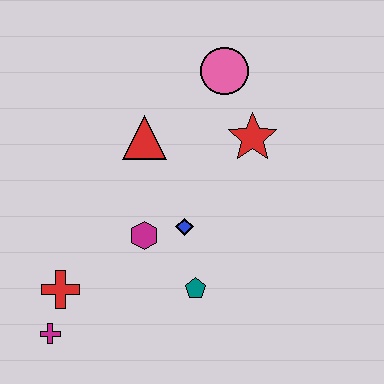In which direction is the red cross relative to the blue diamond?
The red cross is to the left of the blue diamond.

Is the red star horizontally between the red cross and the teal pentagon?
No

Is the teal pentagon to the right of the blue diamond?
Yes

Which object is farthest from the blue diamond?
The magenta cross is farthest from the blue diamond.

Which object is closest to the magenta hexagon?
The blue diamond is closest to the magenta hexagon.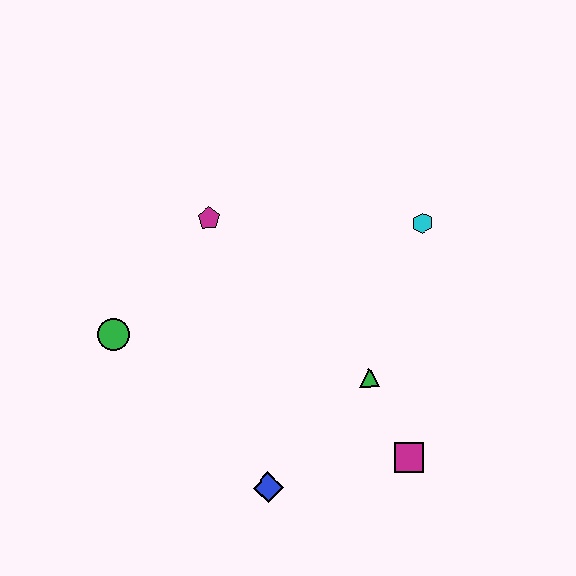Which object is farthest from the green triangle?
The green circle is farthest from the green triangle.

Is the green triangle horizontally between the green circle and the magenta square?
Yes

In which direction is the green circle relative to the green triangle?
The green circle is to the left of the green triangle.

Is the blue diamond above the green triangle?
No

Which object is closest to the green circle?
The magenta pentagon is closest to the green circle.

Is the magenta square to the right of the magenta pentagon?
Yes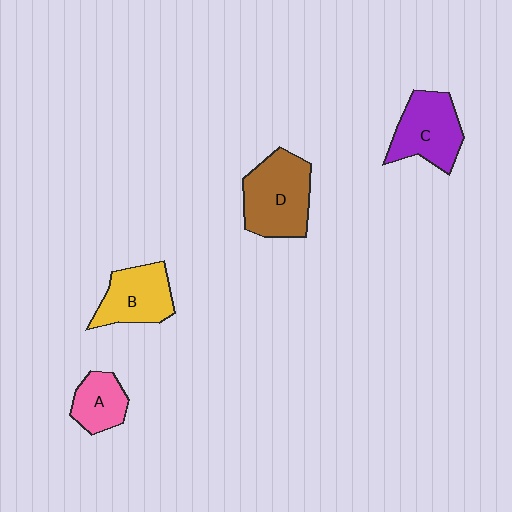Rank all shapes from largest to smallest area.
From largest to smallest: D (brown), C (purple), B (yellow), A (pink).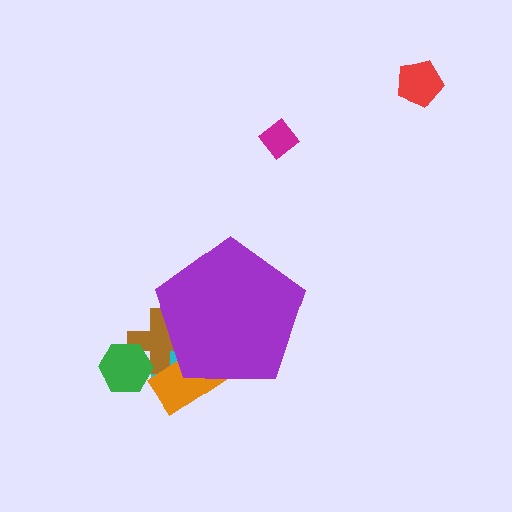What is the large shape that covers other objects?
A purple pentagon.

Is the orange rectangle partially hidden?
Yes, the orange rectangle is partially hidden behind the purple pentagon.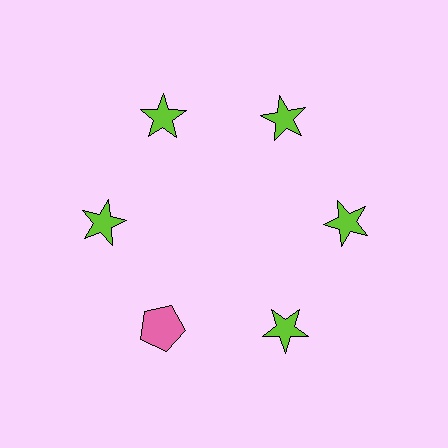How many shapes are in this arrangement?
There are 6 shapes arranged in a ring pattern.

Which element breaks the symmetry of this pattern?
The pink pentagon at roughly the 7 o'clock position breaks the symmetry. All other shapes are lime stars.